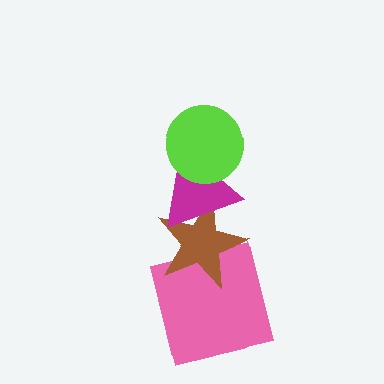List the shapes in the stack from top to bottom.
From top to bottom: the lime circle, the magenta triangle, the brown star, the pink square.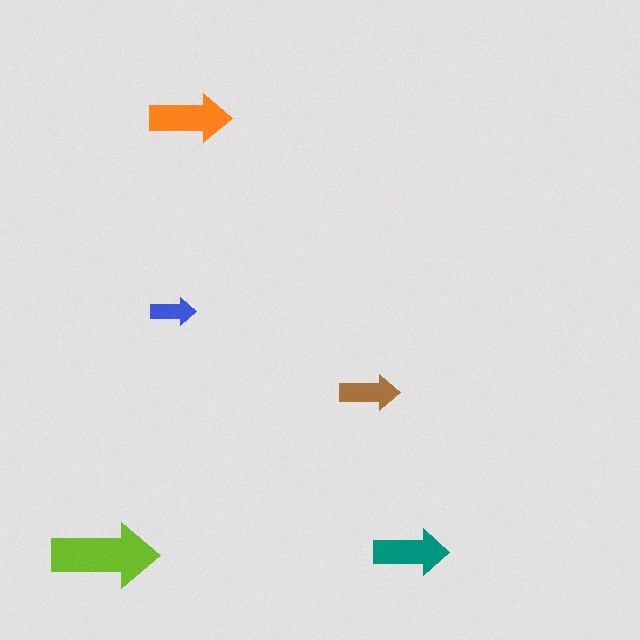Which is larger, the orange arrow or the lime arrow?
The lime one.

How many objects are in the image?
There are 5 objects in the image.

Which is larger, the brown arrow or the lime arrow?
The lime one.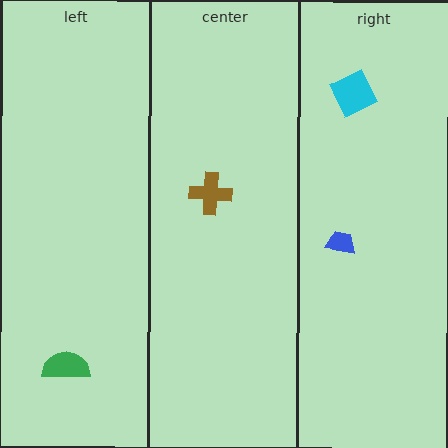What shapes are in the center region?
The brown cross.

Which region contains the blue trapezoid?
The right region.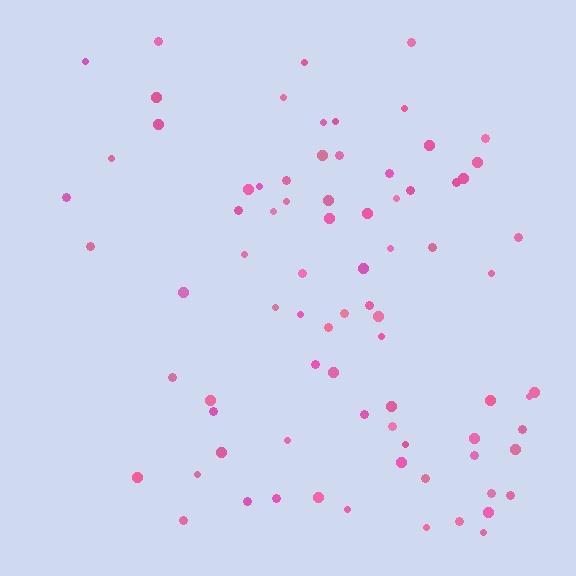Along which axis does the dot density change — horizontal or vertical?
Horizontal.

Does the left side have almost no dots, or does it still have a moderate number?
Still a moderate number, just noticeably fewer than the right.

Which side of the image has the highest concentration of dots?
The right.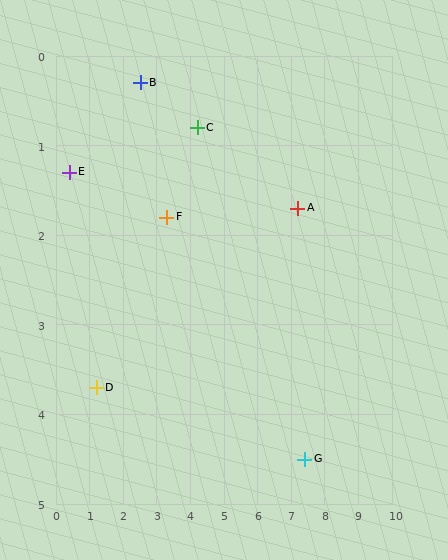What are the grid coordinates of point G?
Point G is at approximately (7.4, 4.5).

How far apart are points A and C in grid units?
Points A and C are about 3.1 grid units apart.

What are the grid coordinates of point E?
Point E is at approximately (0.4, 1.3).